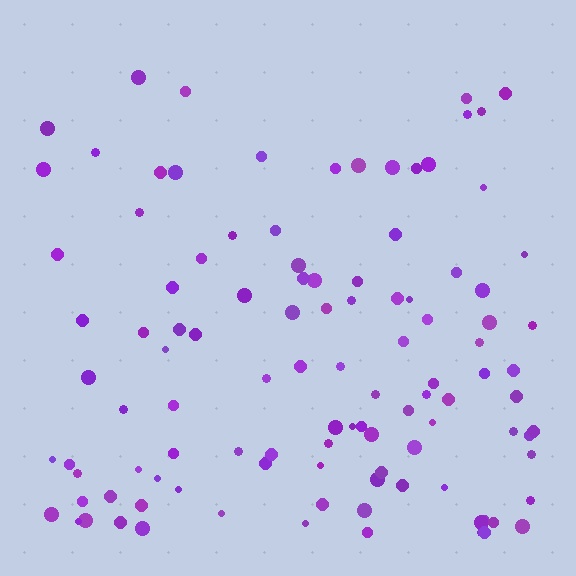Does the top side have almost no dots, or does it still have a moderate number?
Still a moderate number, just noticeably fewer than the bottom.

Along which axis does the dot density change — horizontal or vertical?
Vertical.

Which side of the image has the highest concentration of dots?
The bottom.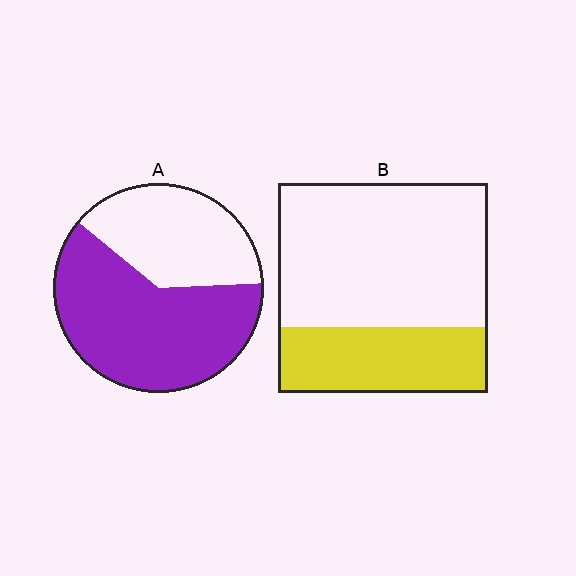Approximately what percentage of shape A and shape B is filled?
A is approximately 60% and B is approximately 30%.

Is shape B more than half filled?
No.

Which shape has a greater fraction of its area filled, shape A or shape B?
Shape A.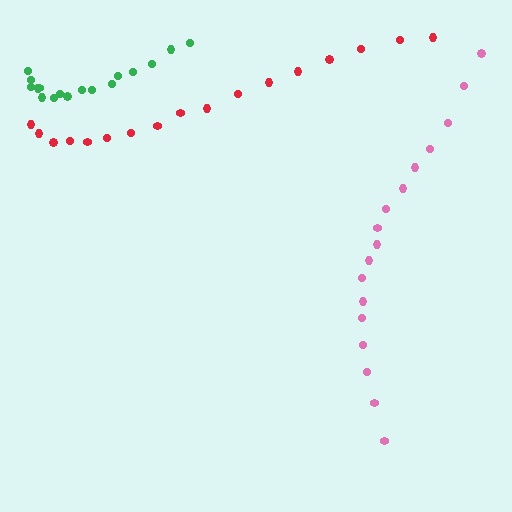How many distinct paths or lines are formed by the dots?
There are 3 distinct paths.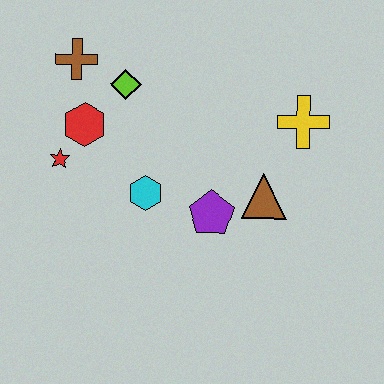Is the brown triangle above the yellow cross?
No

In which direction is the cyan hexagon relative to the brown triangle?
The cyan hexagon is to the left of the brown triangle.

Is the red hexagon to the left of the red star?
No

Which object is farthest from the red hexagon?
The yellow cross is farthest from the red hexagon.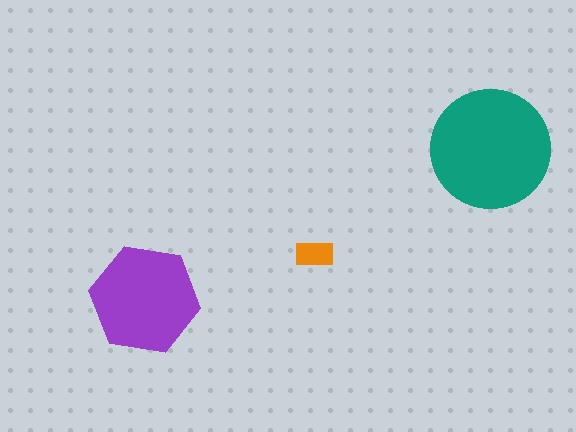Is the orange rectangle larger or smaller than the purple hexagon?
Smaller.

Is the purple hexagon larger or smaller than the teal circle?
Smaller.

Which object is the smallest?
The orange rectangle.